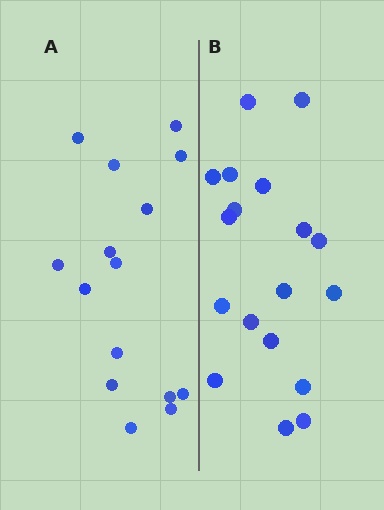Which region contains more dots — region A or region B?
Region B (the right region) has more dots.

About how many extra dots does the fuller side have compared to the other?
Region B has just a few more — roughly 2 or 3 more dots than region A.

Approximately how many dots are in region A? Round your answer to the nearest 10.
About 20 dots. (The exact count is 15, which rounds to 20.)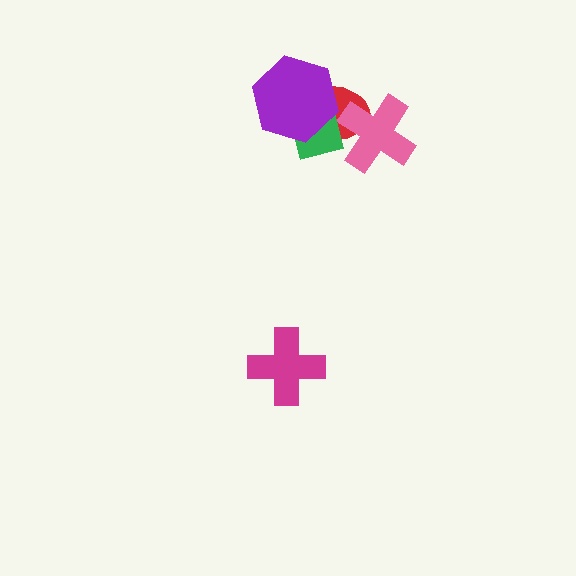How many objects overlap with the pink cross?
2 objects overlap with the pink cross.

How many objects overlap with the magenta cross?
0 objects overlap with the magenta cross.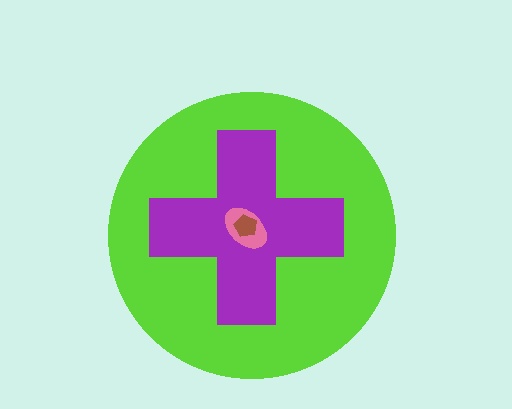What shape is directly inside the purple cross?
The pink ellipse.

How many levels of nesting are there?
4.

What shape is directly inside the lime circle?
The purple cross.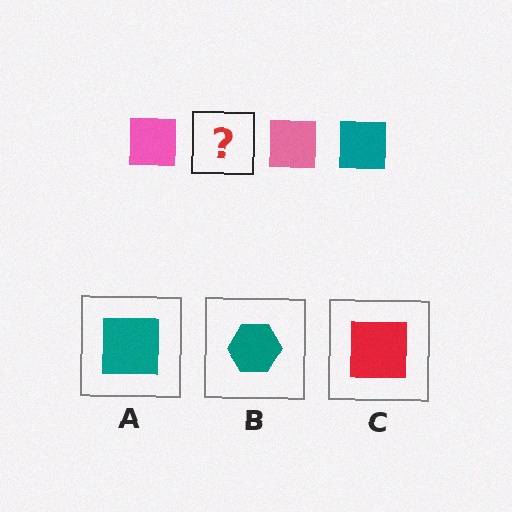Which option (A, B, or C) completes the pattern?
A.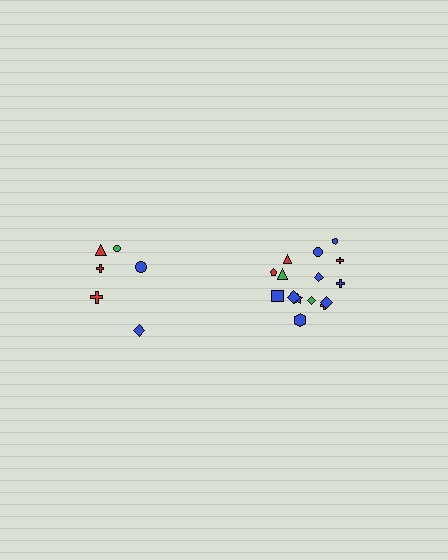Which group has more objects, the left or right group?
The right group.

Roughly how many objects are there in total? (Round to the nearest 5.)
Roughly 20 objects in total.